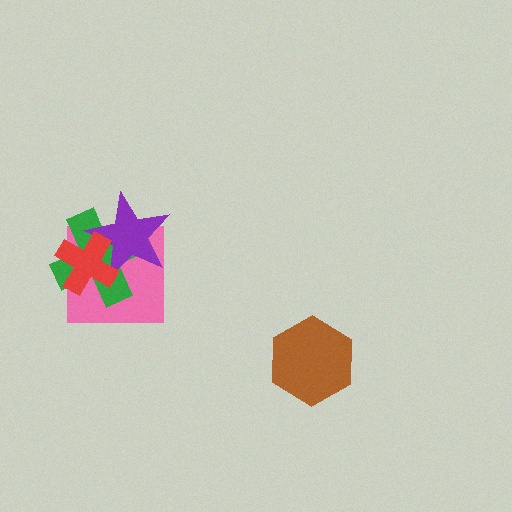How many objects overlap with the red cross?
3 objects overlap with the red cross.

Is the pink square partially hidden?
Yes, it is partially covered by another shape.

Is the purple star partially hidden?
Yes, it is partially covered by another shape.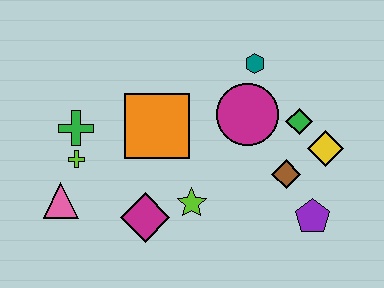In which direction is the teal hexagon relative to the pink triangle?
The teal hexagon is to the right of the pink triangle.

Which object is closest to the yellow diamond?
The green diamond is closest to the yellow diamond.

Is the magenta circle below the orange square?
No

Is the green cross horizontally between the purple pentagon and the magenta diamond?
No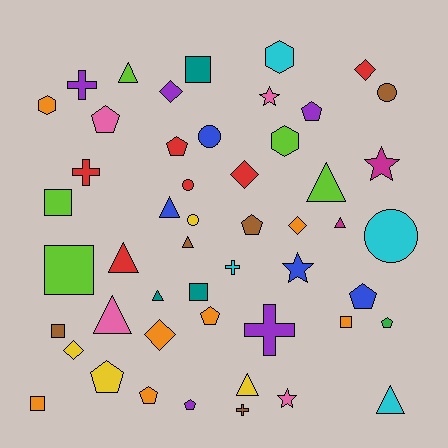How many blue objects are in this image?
There are 4 blue objects.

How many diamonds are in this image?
There are 6 diamonds.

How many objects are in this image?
There are 50 objects.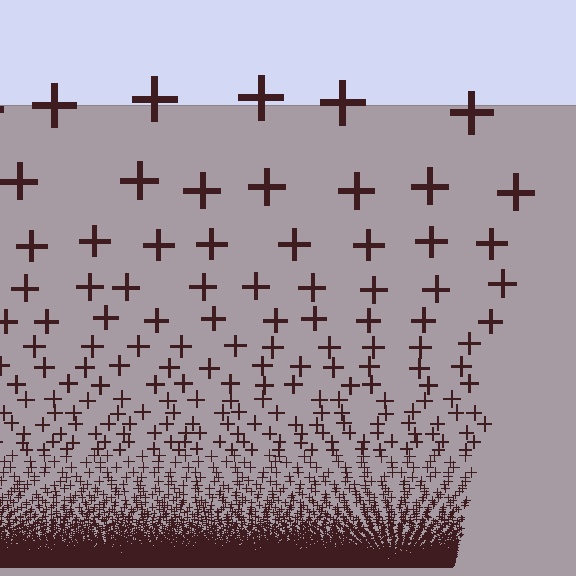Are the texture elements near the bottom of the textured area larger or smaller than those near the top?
Smaller. The gradient is inverted — elements near the bottom are smaller and denser.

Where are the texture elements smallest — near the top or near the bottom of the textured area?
Near the bottom.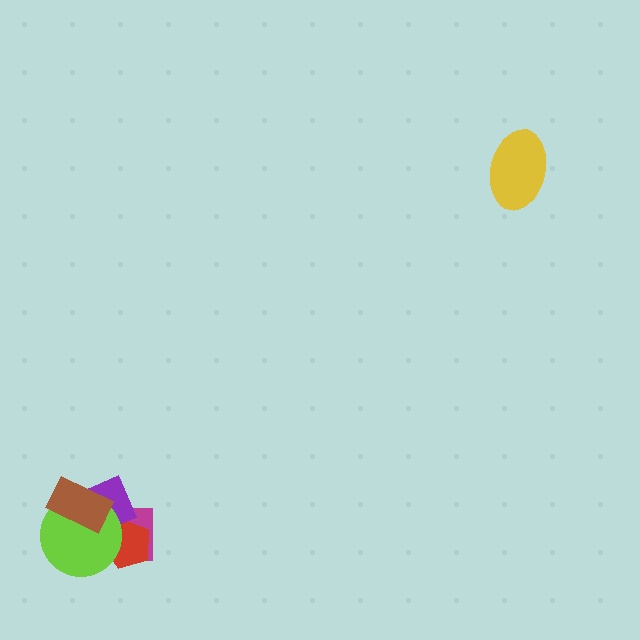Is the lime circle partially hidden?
Yes, it is partially covered by another shape.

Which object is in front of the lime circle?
The brown rectangle is in front of the lime circle.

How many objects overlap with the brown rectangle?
3 objects overlap with the brown rectangle.